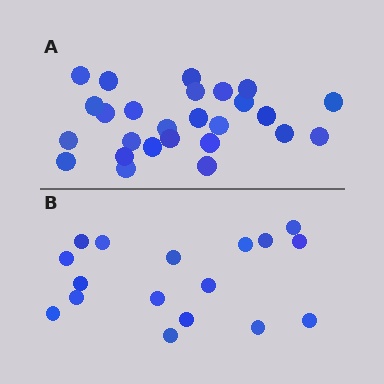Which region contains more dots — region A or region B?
Region A (the top region) has more dots.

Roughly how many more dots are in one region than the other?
Region A has roughly 8 or so more dots than region B.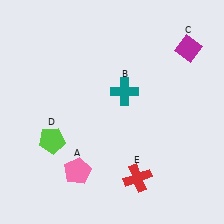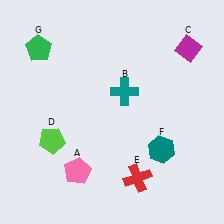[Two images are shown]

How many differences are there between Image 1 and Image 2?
There are 2 differences between the two images.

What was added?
A teal hexagon (F), a green pentagon (G) were added in Image 2.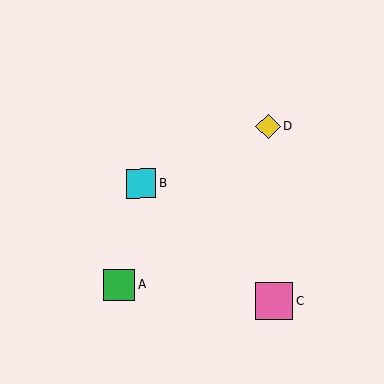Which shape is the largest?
The pink square (labeled C) is the largest.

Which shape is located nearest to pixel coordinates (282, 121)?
The yellow diamond (labeled D) at (268, 127) is nearest to that location.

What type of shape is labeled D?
Shape D is a yellow diamond.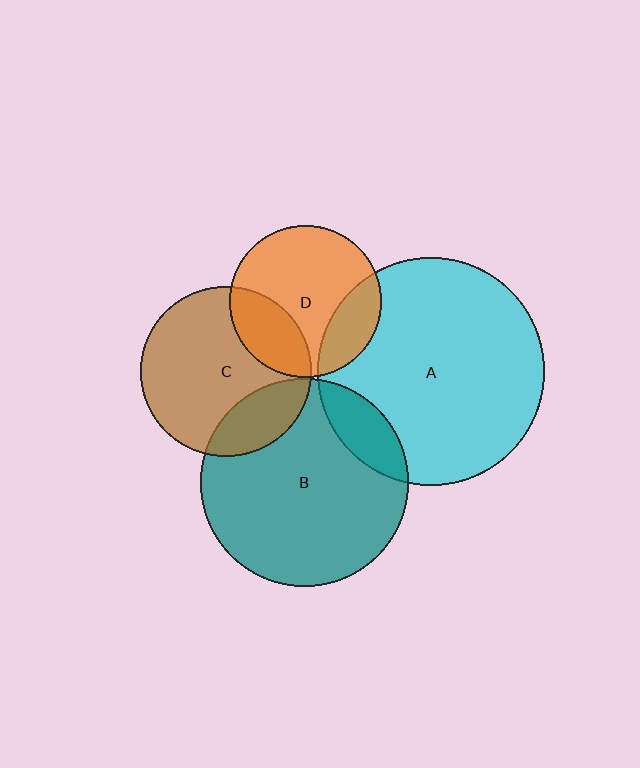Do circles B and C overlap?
Yes.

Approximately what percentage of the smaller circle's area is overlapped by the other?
Approximately 20%.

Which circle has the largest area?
Circle A (cyan).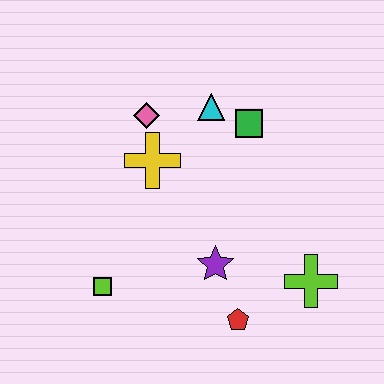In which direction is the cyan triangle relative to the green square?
The cyan triangle is to the left of the green square.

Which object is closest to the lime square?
The purple star is closest to the lime square.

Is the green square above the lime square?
Yes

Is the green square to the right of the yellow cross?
Yes